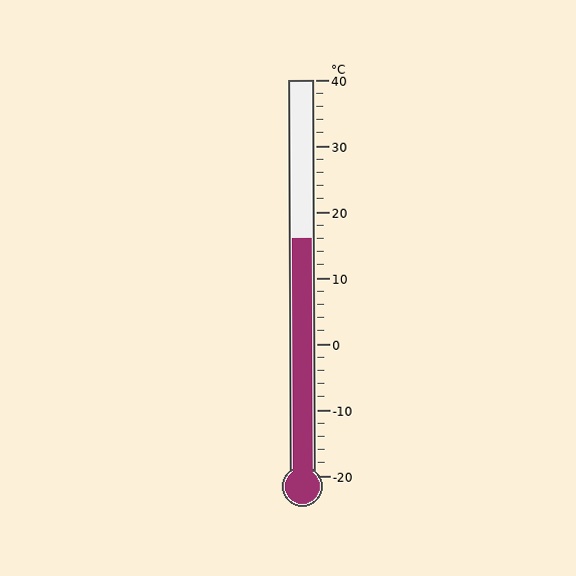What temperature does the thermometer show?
The thermometer shows approximately 16°C.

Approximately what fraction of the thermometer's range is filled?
The thermometer is filled to approximately 60% of its range.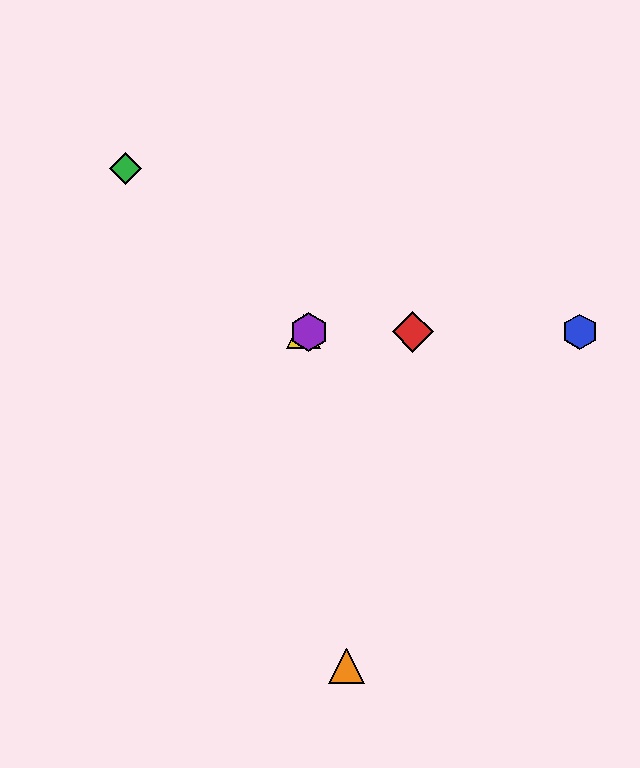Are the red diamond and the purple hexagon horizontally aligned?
Yes, both are at y≈332.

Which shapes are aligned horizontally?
The red diamond, the blue hexagon, the yellow triangle, the purple hexagon are aligned horizontally.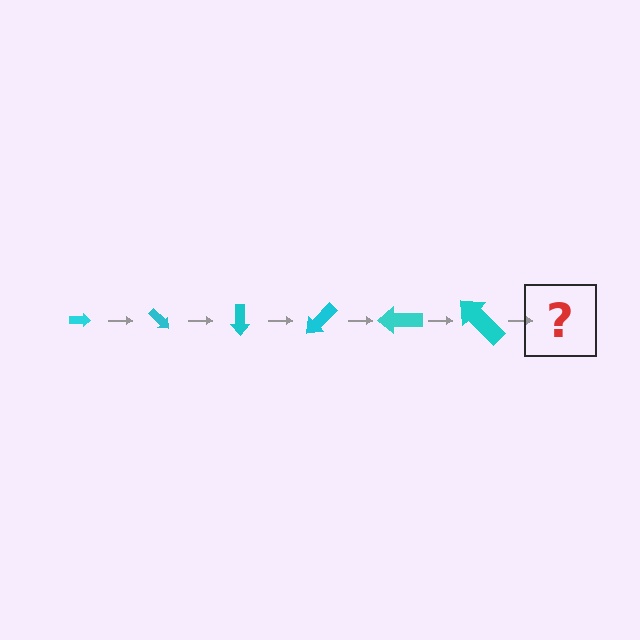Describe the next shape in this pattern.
It should be an arrow, larger than the previous one and rotated 270 degrees from the start.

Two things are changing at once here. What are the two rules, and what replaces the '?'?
The two rules are that the arrow grows larger each step and it rotates 45 degrees each step. The '?' should be an arrow, larger than the previous one and rotated 270 degrees from the start.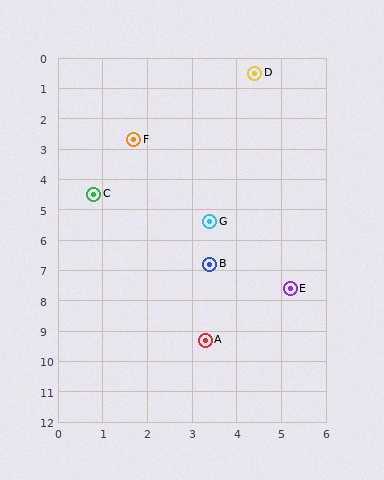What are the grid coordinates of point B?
Point B is at approximately (3.4, 6.8).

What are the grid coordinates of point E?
Point E is at approximately (5.2, 7.6).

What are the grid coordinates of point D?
Point D is at approximately (4.4, 0.5).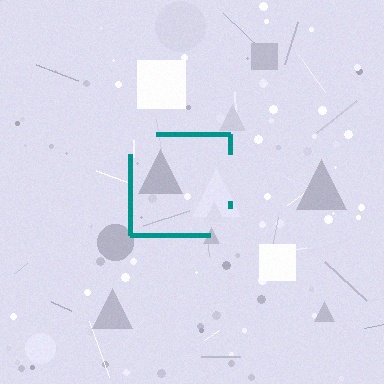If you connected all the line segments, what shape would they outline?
They would outline a square.